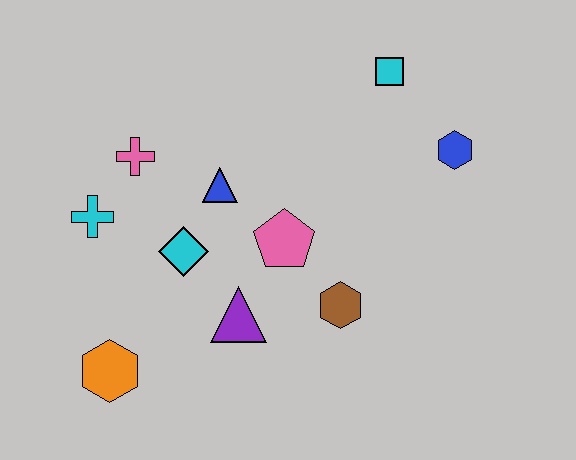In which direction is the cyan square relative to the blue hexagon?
The cyan square is above the blue hexagon.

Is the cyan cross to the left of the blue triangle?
Yes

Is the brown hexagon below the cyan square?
Yes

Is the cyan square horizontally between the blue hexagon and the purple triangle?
Yes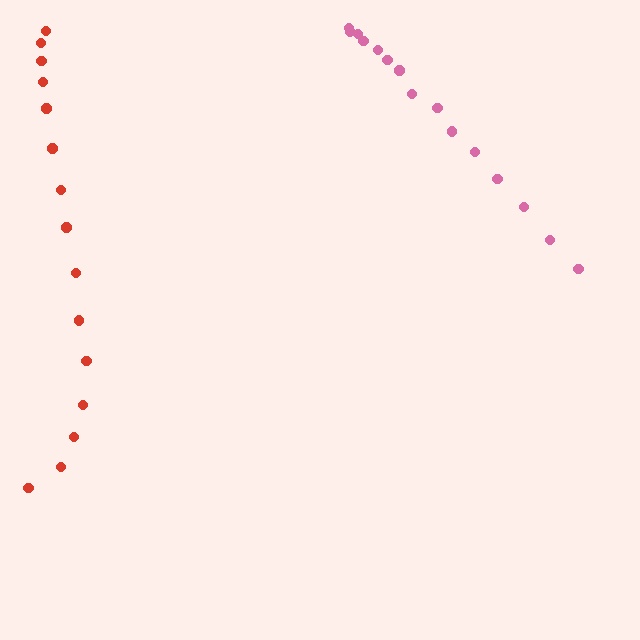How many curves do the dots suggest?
There are 2 distinct paths.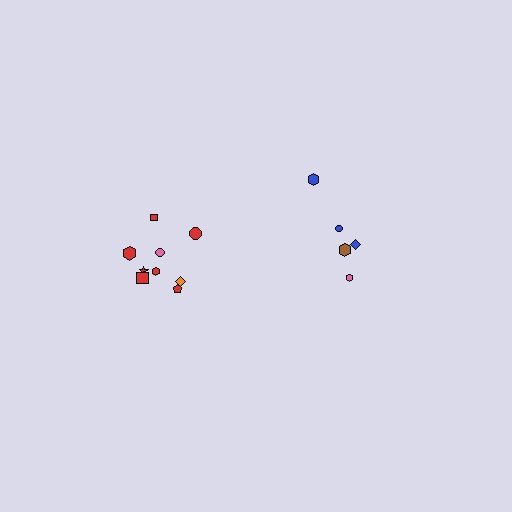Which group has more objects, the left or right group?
The left group.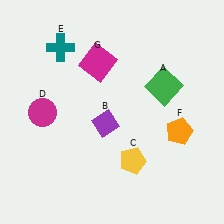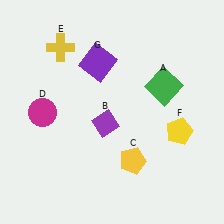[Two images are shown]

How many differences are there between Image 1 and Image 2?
There are 3 differences between the two images.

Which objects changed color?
E changed from teal to yellow. F changed from orange to yellow. G changed from magenta to purple.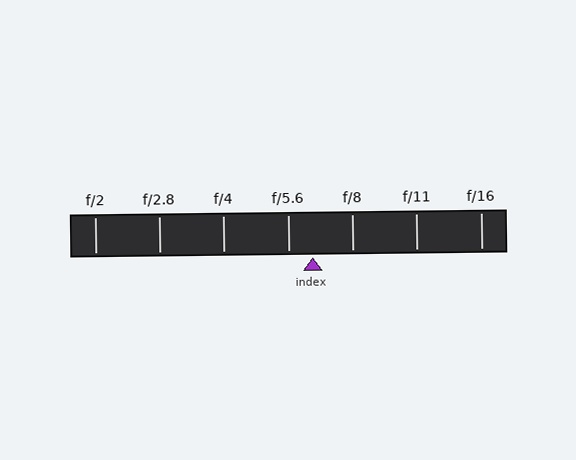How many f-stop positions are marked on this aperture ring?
There are 7 f-stop positions marked.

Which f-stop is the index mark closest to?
The index mark is closest to f/5.6.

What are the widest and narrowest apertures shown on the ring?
The widest aperture shown is f/2 and the narrowest is f/16.